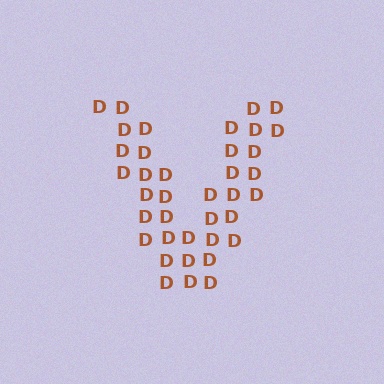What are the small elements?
The small elements are letter D's.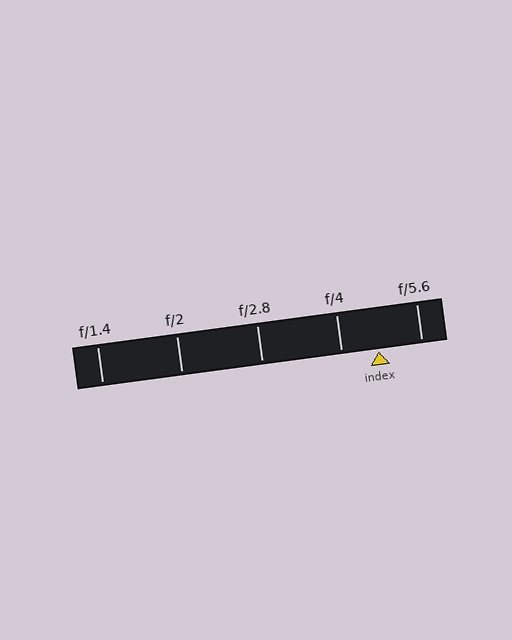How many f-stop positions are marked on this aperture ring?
There are 5 f-stop positions marked.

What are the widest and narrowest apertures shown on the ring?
The widest aperture shown is f/1.4 and the narrowest is f/5.6.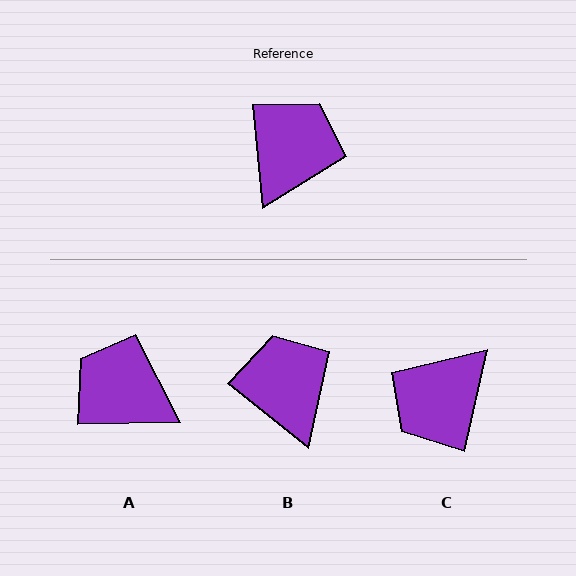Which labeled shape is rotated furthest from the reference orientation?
C, about 162 degrees away.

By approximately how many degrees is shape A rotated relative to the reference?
Approximately 86 degrees counter-clockwise.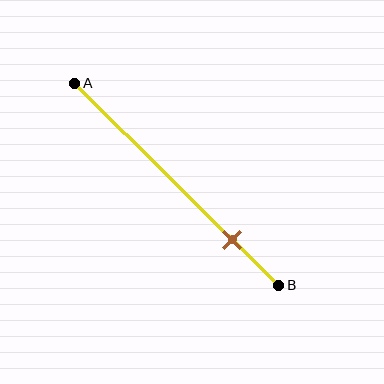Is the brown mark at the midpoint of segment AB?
No, the mark is at about 75% from A, not at the 50% midpoint.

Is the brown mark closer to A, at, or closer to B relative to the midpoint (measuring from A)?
The brown mark is closer to point B than the midpoint of segment AB.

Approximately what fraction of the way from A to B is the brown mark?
The brown mark is approximately 75% of the way from A to B.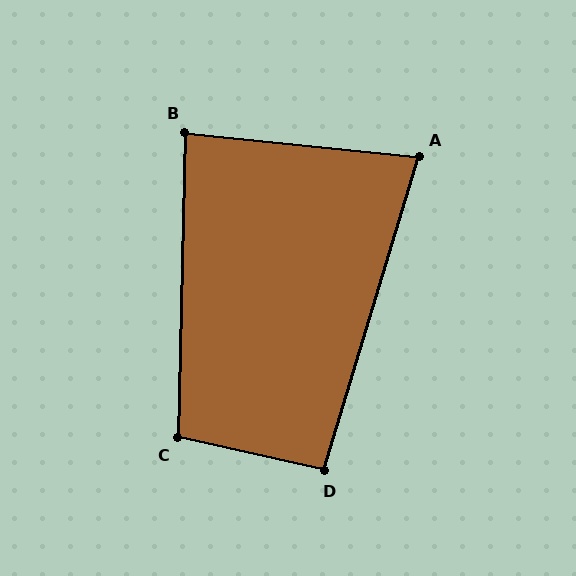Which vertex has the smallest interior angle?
A, at approximately 79 degrees.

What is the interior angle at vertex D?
Approximately 94 degrees (approximately right).